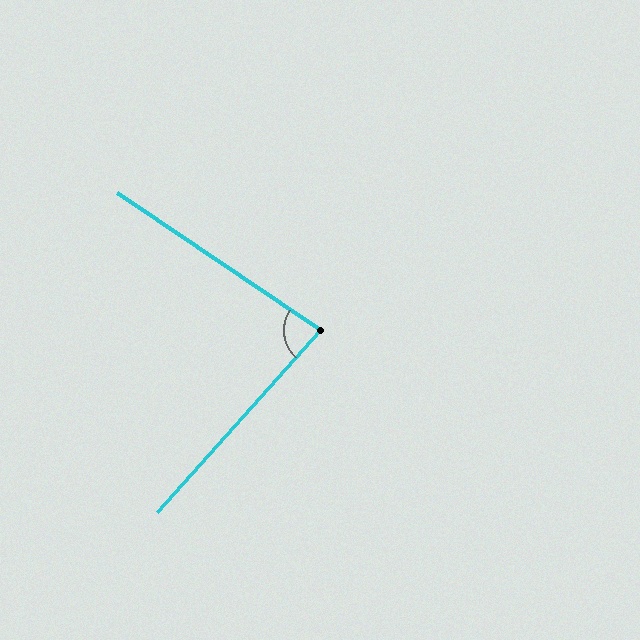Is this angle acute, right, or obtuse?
It is acute.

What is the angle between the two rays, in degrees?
Approximately 82 degrees.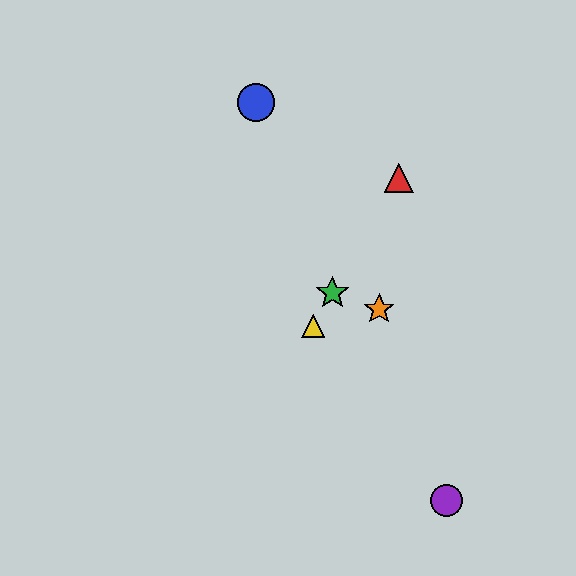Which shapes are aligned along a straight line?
The red triangle, the green star, the yellow triangle are aligned along a straight line.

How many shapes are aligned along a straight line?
3 shapes (the red triangle, the green star, the yellow triangle) are aligned along a straight line.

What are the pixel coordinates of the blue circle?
The blue circle is at (256, 103).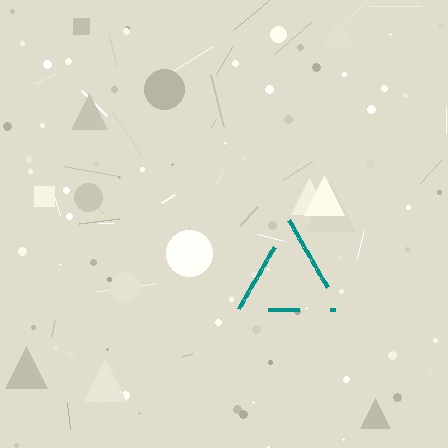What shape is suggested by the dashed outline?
The dashed outline suggests a triangle.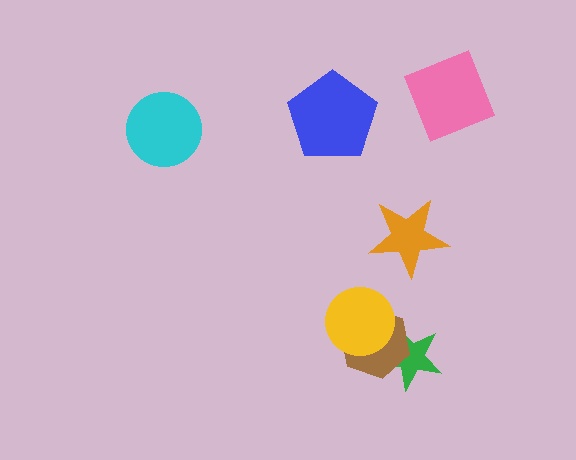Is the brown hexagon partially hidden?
Yes, it is partially covered by another shape.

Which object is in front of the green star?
The brown hexagon is in front of the green star.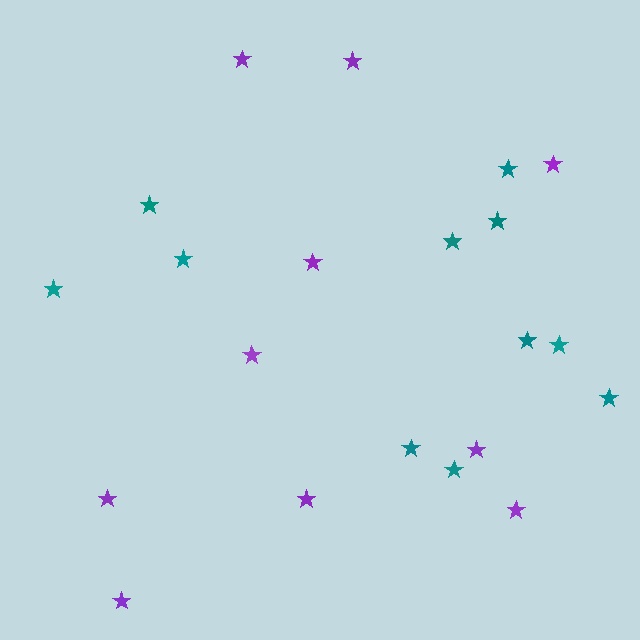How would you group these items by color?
There are 2 groups: one group of teal stars (11) and one group of purple stars (10).